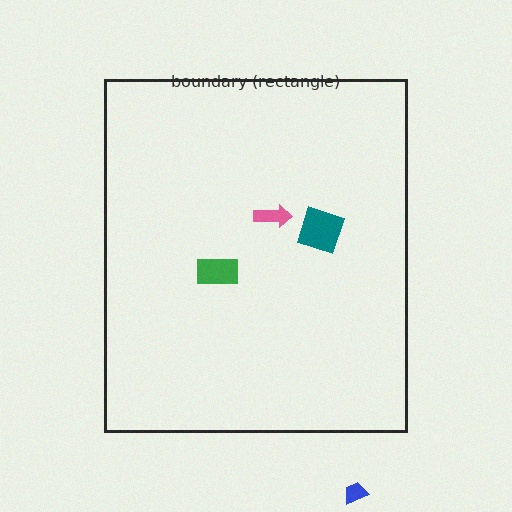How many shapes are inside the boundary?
3 inside, 1 outside.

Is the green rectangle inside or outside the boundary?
Inside.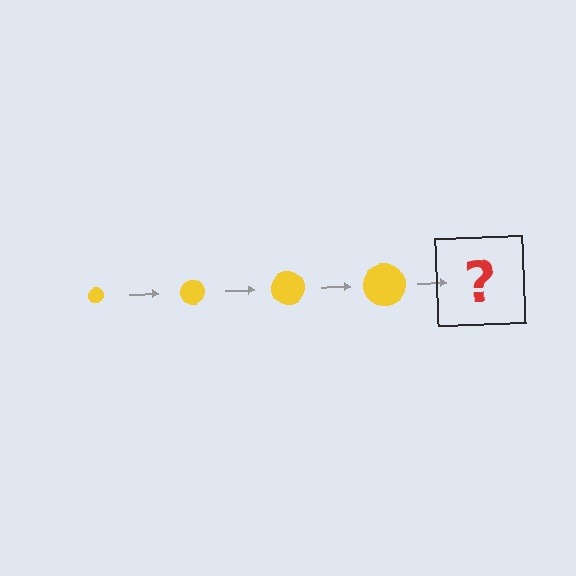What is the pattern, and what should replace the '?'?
The pattern is that the circle gets progressively larger each step. The '?' should be a yellow circle, larger than the previous one.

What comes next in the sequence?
The next element should be a yellow circle, larger than the previous one.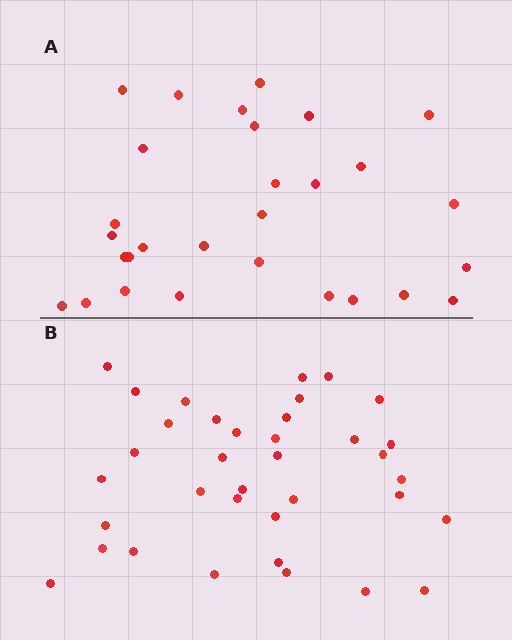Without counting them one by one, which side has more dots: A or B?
Region B (the bottom region) has more dots.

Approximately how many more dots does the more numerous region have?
Region B has roughly 8 or so more dots than region A.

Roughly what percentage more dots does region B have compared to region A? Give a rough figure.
About 25% more.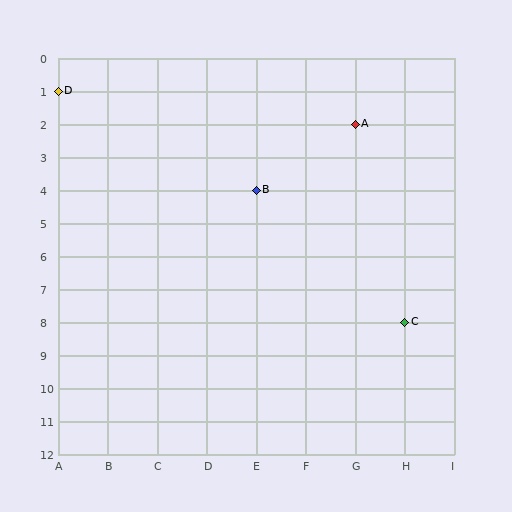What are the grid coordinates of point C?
Point C is at grid coordinates (H, 8).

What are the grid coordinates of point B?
Point B is at grid coordinates (E, 4).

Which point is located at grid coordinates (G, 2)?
Point A is at (G, 2).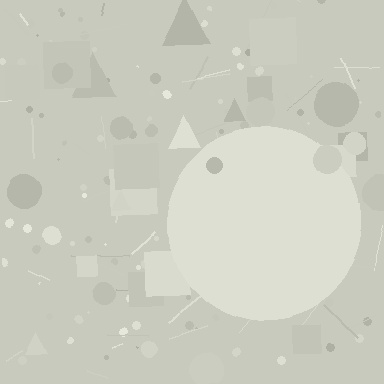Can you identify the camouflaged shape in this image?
The camouflaged shape is a circle.